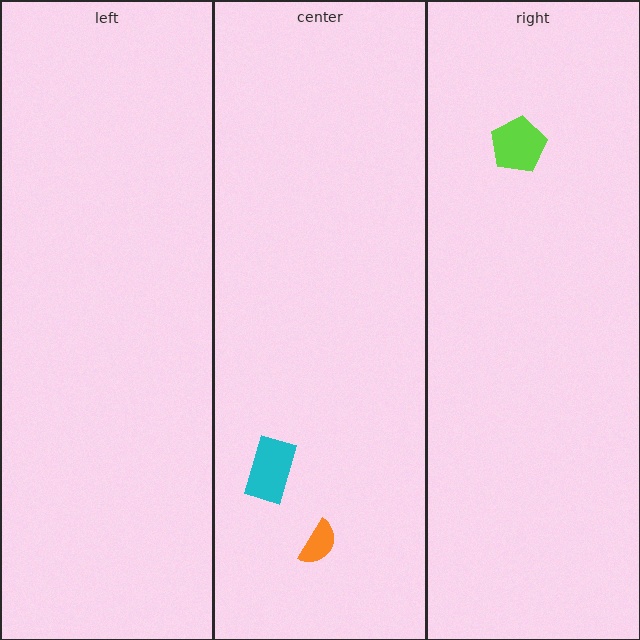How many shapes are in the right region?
1.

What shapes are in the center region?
The cyan rectangle, the orange semicircle.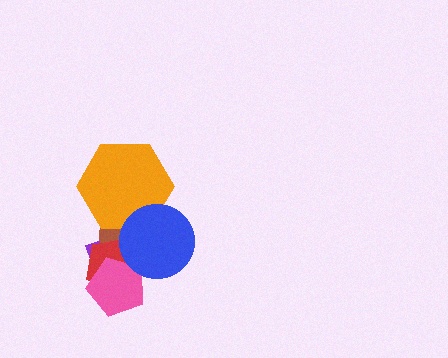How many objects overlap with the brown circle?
4 objects overlap with the brown circle.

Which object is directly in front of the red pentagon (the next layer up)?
The pink pentagon is directly in front of the red pentagon.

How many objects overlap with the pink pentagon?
3 objects overlap with the pink pentagon.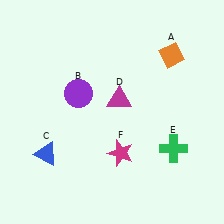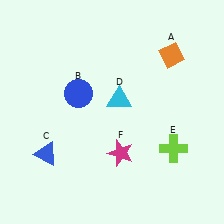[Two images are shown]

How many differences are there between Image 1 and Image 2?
There are 3 differences between the two images.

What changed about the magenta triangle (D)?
In Image 1, D is magenta. In Image 2, it changed to cyan.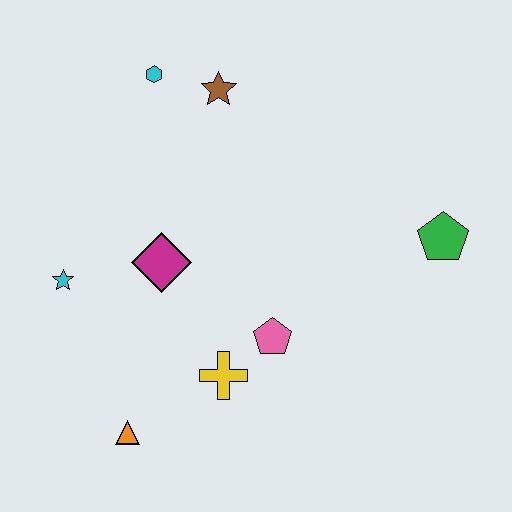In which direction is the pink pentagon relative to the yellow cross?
The pink pentagon is to the right of the yellow cross.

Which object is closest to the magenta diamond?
The cyan star is closest to the magenta diamond.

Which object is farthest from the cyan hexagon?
The orange triangle is farthest from the cyan hexagon.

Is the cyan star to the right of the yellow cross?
No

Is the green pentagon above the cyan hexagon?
No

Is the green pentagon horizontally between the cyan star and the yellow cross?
No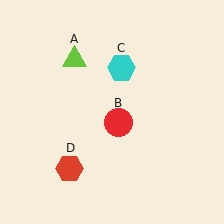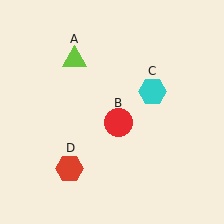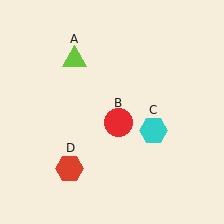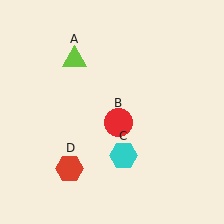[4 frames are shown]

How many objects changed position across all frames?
1 object changed position: cyan hexagon (object C).